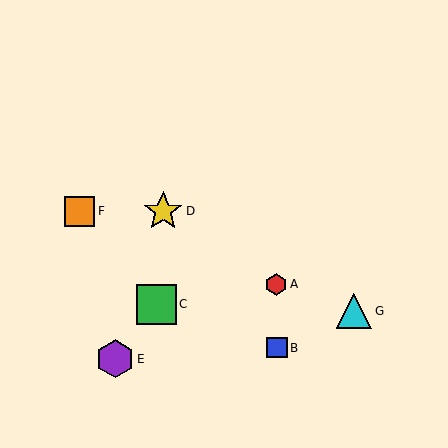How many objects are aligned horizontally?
2 objects (D, F) are aligned horizontally.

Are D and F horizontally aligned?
Yes, both are at y≈211.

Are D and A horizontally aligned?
No, D is at y≈211 and A is at y≈284.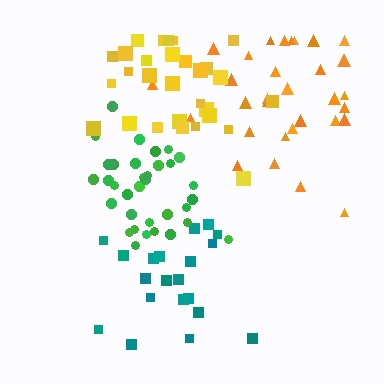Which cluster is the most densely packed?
Green.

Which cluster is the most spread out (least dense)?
Orange.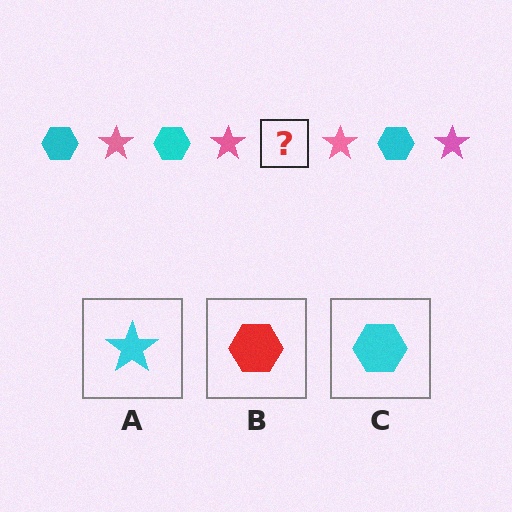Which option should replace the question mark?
Option C.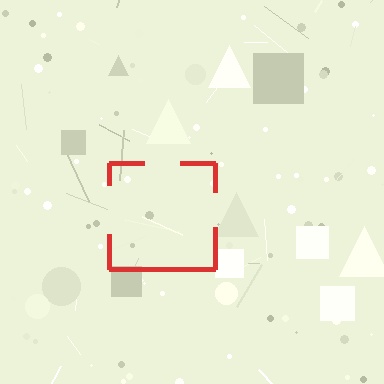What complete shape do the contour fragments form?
The contour fragments form a square.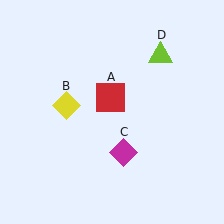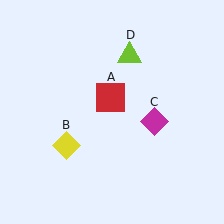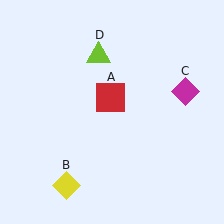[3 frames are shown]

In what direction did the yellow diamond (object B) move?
The yellow diamond (object B) moved down.